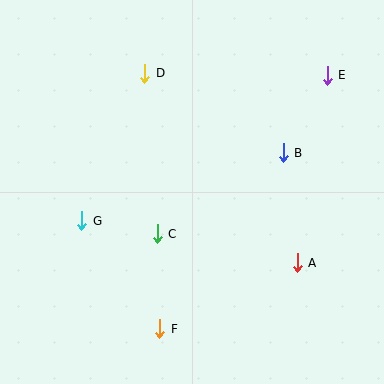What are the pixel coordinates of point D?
Point D is at (145, 73).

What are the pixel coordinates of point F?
Point F is at (160, 329).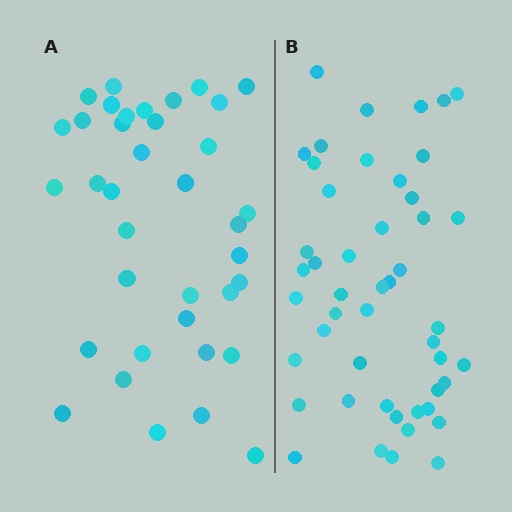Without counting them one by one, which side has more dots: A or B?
Region B (the right region) has more dots.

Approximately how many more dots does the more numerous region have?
Region B has roughly 12 or so more dots than region A.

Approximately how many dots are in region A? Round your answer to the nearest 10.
About 40 dots. (The exact count is 37, which rounds to 40.)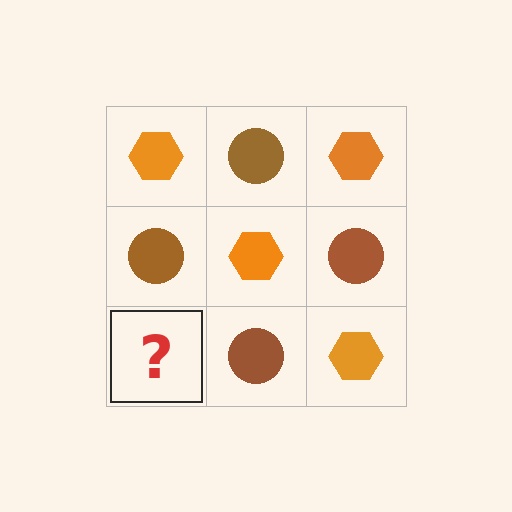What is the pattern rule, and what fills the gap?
The rule is that it alternates orange hexagon and brown circle in a checkerboard pattern. The gap should be filled with an orange hexagon.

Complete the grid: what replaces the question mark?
The question mark should be replaced with an orange hexagon.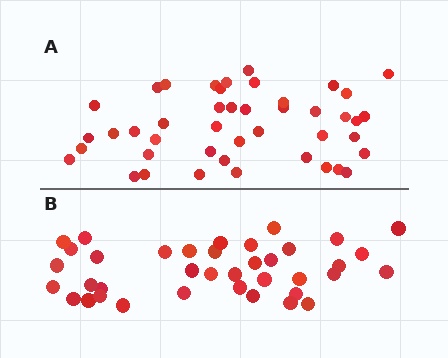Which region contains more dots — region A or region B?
Region A (the top region) has more dots.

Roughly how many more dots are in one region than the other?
Region A has about 6 more dots than region B.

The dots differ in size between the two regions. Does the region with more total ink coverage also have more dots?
No. Region B has more total ink coverage because its dots are larger, but region A actually contains more individual dots. Total area can be misleading — the number of items is what matters here.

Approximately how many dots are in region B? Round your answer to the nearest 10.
About 40 dots. (The exact count is 38, which rounds to 40.)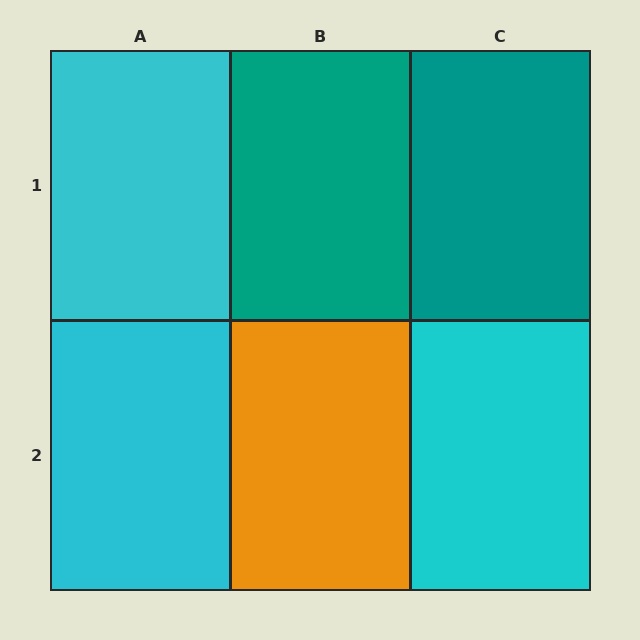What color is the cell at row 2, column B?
Orange.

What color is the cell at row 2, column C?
Cyan.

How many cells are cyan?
3 cells are cyan.